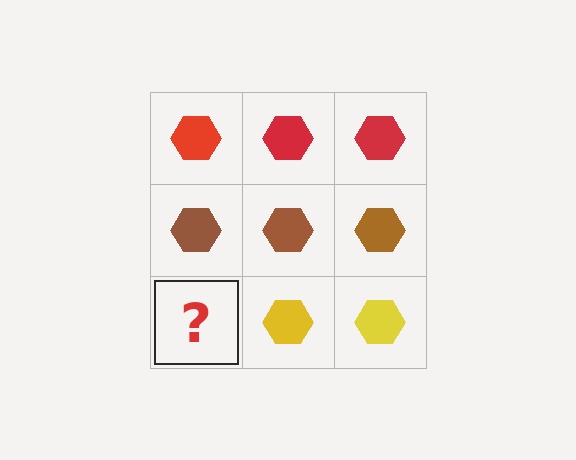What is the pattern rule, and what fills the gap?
The rule is that each row has a consistent color. The gap should be filled with a yellow hexagon.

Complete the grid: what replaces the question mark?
The question mark should be replaced with a yellow hexagon.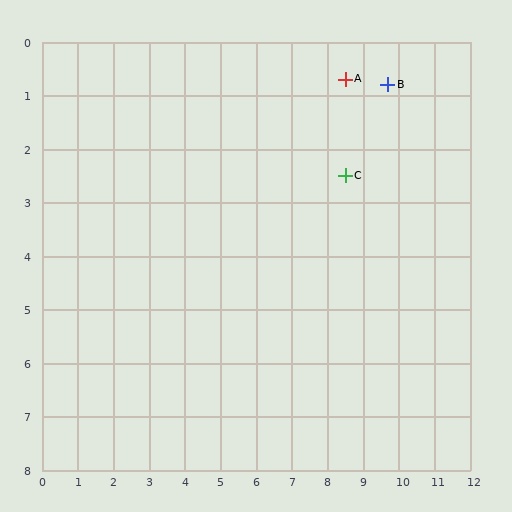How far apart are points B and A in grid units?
Points B and A are about 1.2 grid units apart.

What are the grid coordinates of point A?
Point A is at approximately (8.5, 0.7).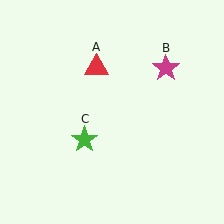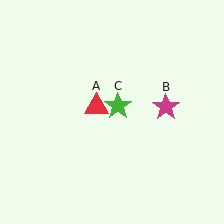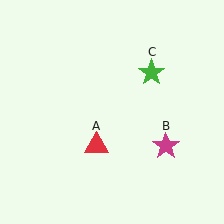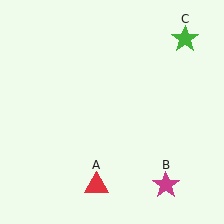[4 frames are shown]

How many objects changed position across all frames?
3 objects changed position: red triangle (object A), magenta star (object B), green star (object C).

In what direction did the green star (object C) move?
The green star (object C) moved up and to the right.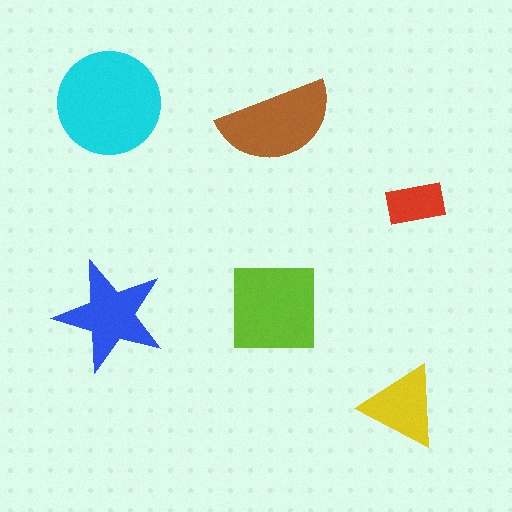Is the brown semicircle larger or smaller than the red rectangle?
Larger.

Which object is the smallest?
The red rectangle.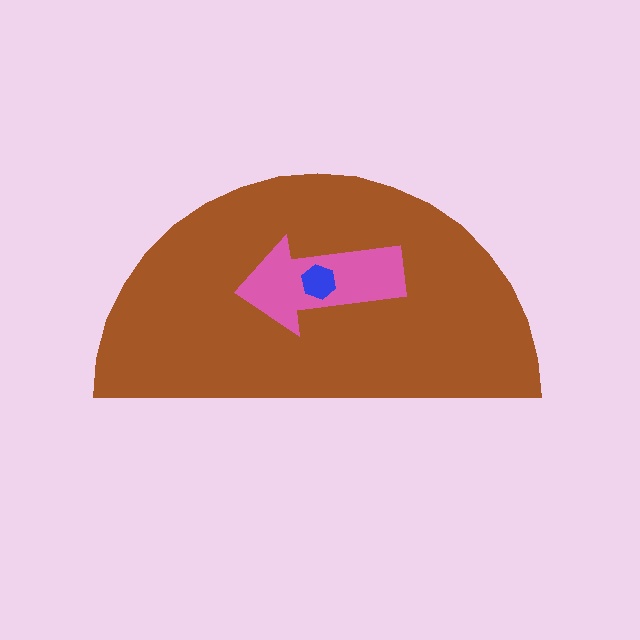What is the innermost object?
The blue hexagon.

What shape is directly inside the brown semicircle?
The pink arrow.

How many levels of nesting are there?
3.